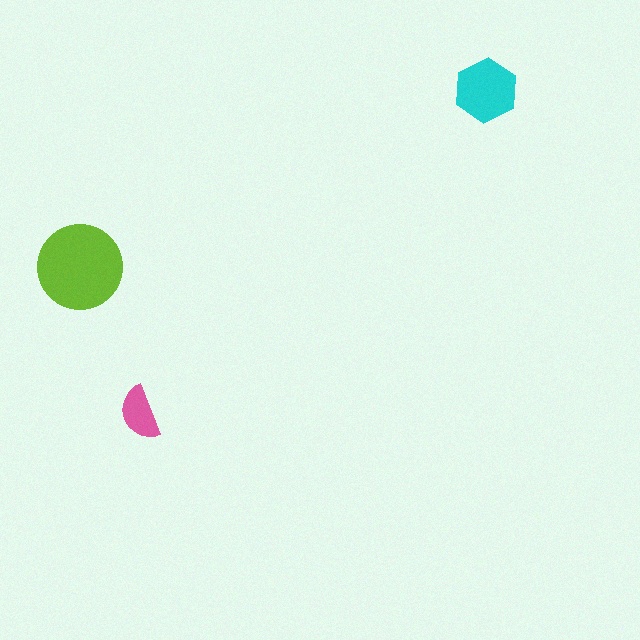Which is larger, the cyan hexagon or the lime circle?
The lime circle.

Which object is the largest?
The lime circle.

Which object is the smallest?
The pink semicircle.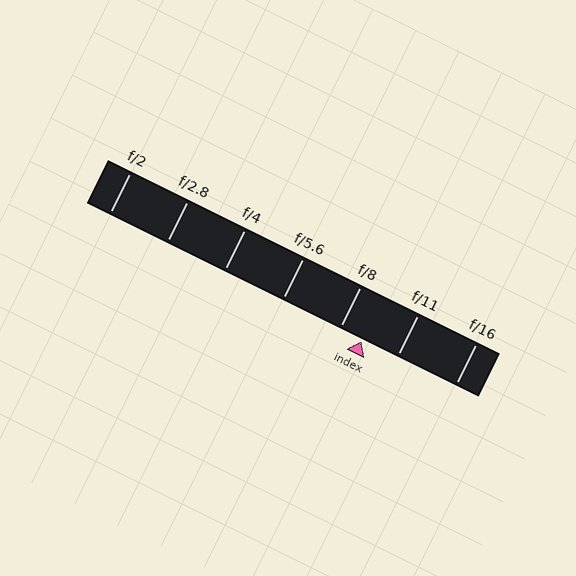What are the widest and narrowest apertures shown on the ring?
The widest aperture shown is f/2 and the narrowest is f/16.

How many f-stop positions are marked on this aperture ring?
There are 7 f-stop positions marked.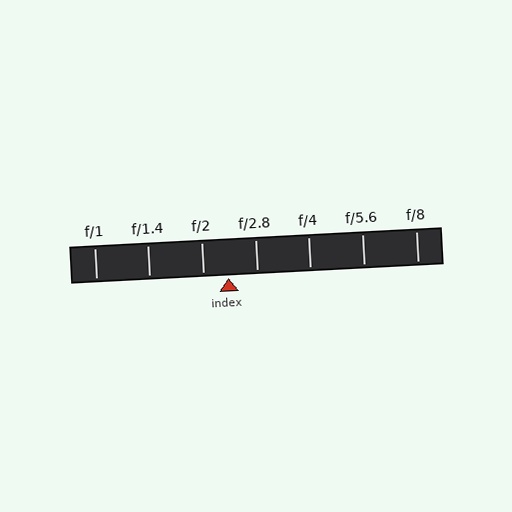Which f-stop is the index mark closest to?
The index mark is closest to f/2.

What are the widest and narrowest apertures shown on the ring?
The widest aperture shown is f/1 and the narrowest is f/8.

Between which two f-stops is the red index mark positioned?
The index mark is between f/2 and f/2.8.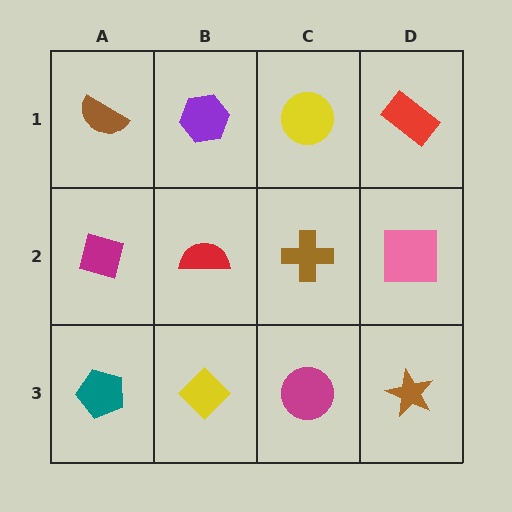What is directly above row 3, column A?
A magenta square.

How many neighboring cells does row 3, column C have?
3.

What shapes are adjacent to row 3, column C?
A brown cross (row 2, column C), a yellow diamond (row 3, column B), a brown star (row 3, column D).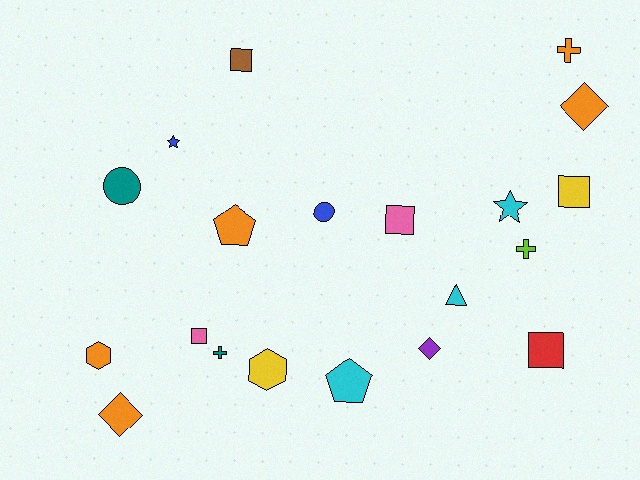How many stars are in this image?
There are 2 stars.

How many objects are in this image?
There are 20 objects.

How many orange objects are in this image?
There are 5 orange objects.